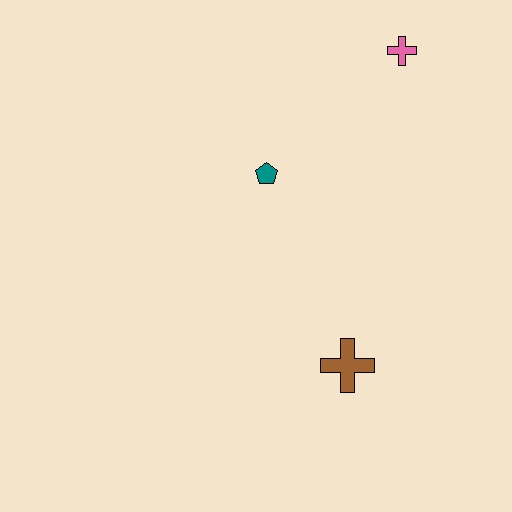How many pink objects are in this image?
There is 1 pink object.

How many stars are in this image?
There are no stars.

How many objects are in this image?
There are 3 objects.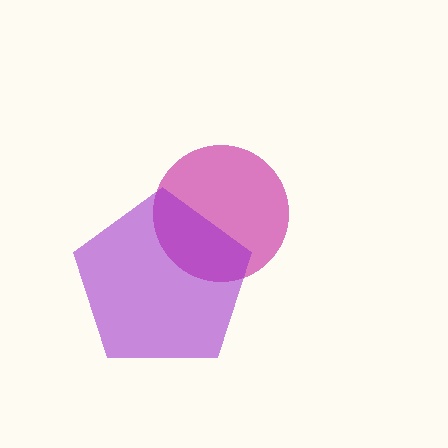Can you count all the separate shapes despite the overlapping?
Yes, there are 2 separate shapes.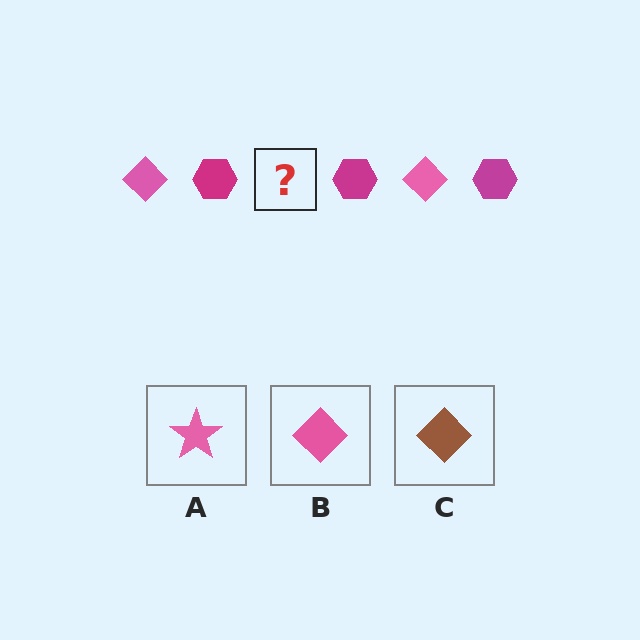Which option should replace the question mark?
Option B.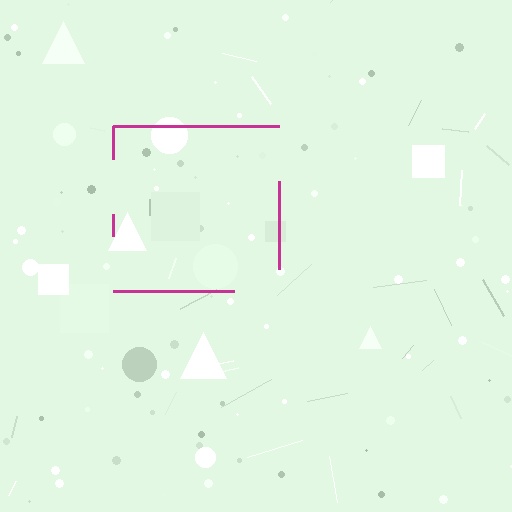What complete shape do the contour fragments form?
The contour fragments form a square.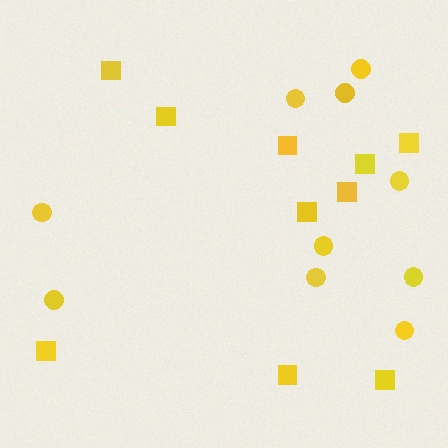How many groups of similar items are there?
There are 2 groups: one group of circles (10) and one group of squares (10).